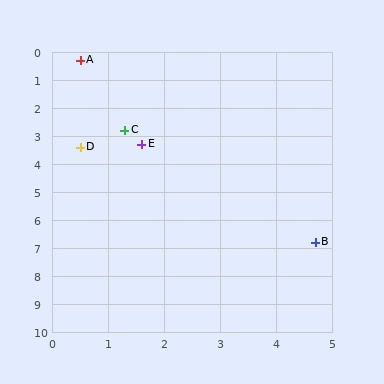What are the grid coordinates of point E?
Point E is at approximately (1.6, 3.3).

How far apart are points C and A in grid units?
Points C and A are about 2.6 grid units apart.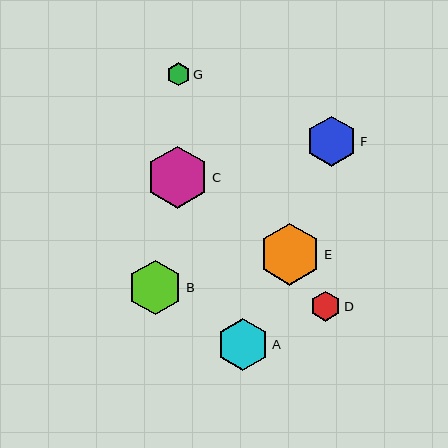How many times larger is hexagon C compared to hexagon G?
Hexagon C is approximately 2.7 times the size of hexagon G.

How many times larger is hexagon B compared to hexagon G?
Hexagon B is approximately 2.3 times the size of hexagon G.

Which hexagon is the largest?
Hexagon C is the largest with a size of approximately 62 pixels.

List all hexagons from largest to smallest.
From largest to smallest: C, E, B, A, F, D, G.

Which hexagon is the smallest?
Hexagon G is the smallest with a size of approximately 23 pixels.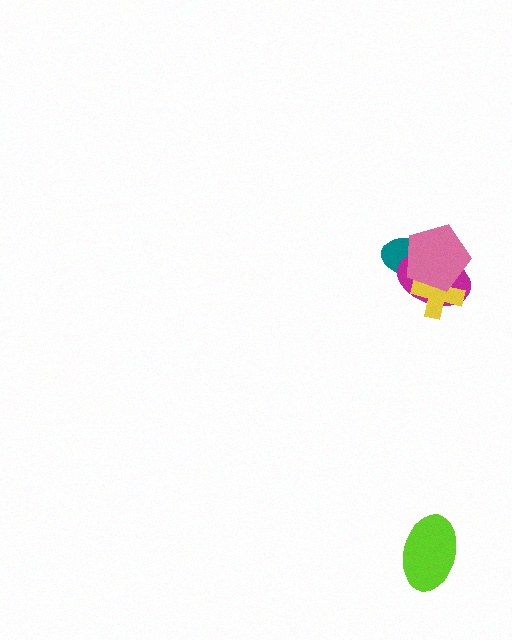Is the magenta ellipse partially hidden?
Yes, it is partially covered by another shape.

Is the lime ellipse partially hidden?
No, no other shape covers it.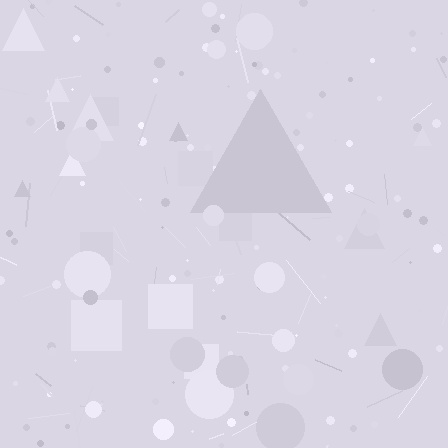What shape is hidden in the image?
A triangle is hidden in the image.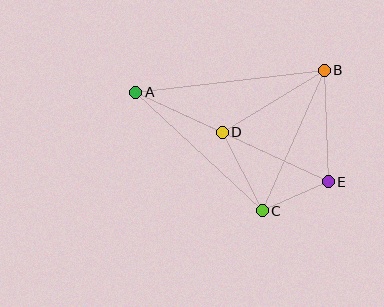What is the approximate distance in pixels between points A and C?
The distance between A and C is approximately 173 pixels.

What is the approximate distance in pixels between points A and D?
The distance between A and D is approximately 95 pixels.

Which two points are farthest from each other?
Points A and E are farthest from each other.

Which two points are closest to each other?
Points C and E are closest to each other.